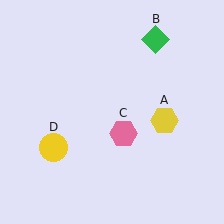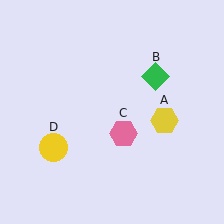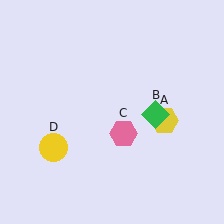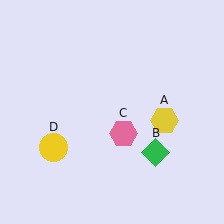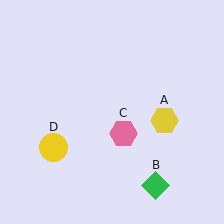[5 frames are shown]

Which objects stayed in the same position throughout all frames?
Yellow hexagon (object A) and pink hexagon (object C) and yellow circle (object D) remained stationary.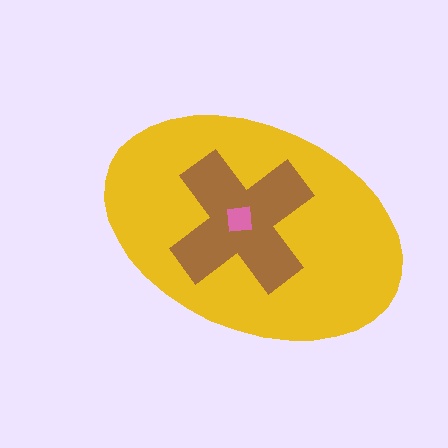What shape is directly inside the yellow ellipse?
The brown cross.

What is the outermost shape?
The yellow ellipse.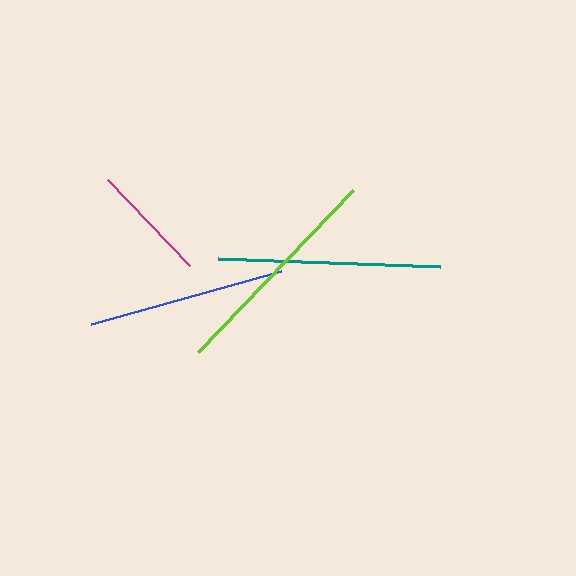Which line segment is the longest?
The lime line is the longest at approximately 225 pixels.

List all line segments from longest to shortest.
From longest to shortest: lime, teal, blue, magenta.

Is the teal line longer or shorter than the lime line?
The lime line is longer than the teal line.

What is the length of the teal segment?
The teal segment is approximately 222 pixels long.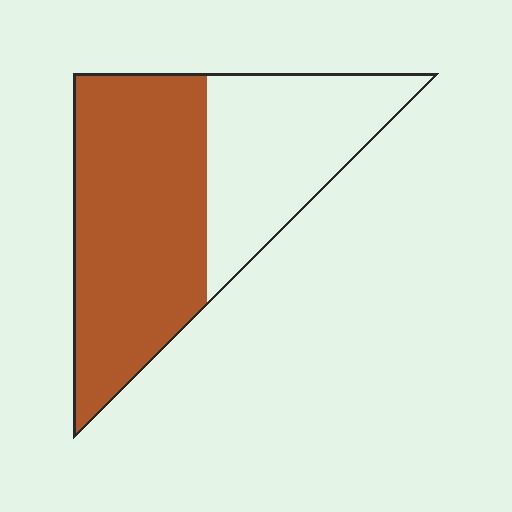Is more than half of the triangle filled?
Yes.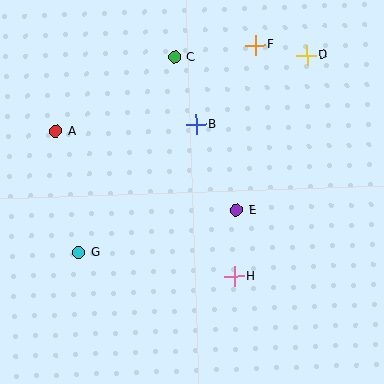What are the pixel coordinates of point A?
Point A is at (56, 131).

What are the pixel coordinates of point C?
Point C is at (175, 57).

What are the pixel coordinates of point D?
Point D is at (307, 55).